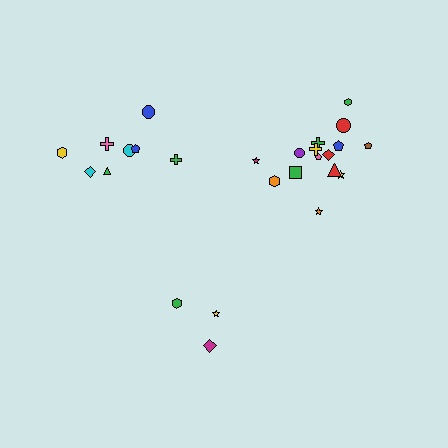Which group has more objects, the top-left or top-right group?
The top-right group.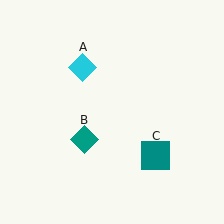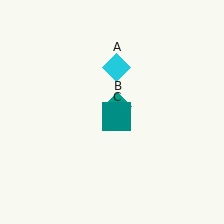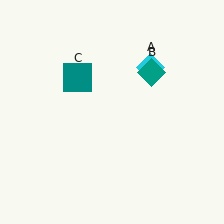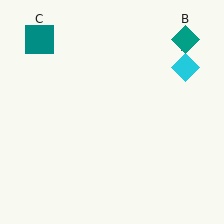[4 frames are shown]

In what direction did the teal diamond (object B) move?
The teal diamond (object B) moved up and to the right.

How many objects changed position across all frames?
3 objects changed position: cyan diamond (object A), teal diamond (object B), teal square (object C).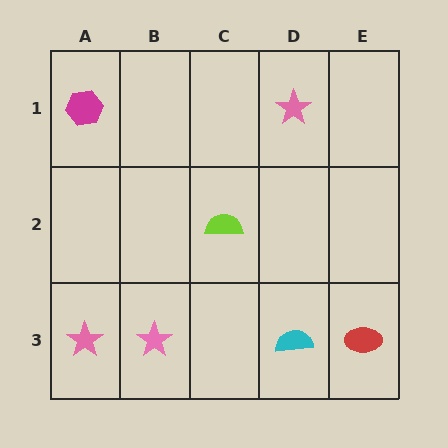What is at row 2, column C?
A lime semicircle.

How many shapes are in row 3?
4 shapes.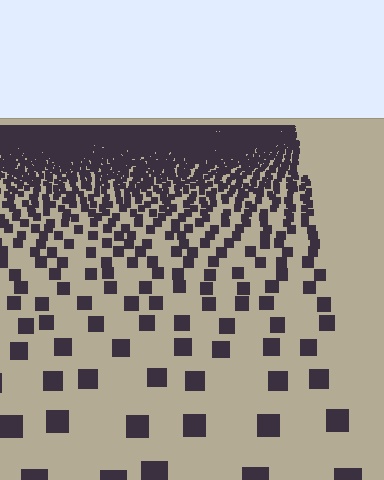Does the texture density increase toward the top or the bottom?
Density increases toward the top.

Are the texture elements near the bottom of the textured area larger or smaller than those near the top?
Larger. Near the bottom, elements are closer to the viewer and appear at a bigger on-screen size.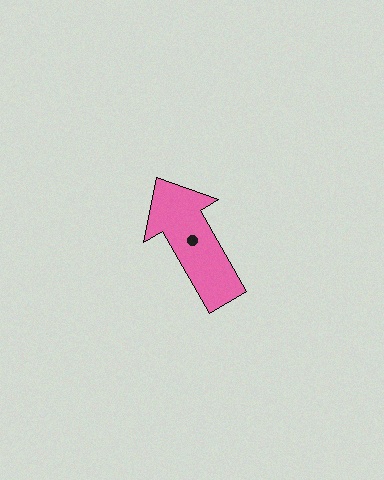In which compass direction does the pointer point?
Northwest.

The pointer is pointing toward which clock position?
Roughly 11 o'clock.